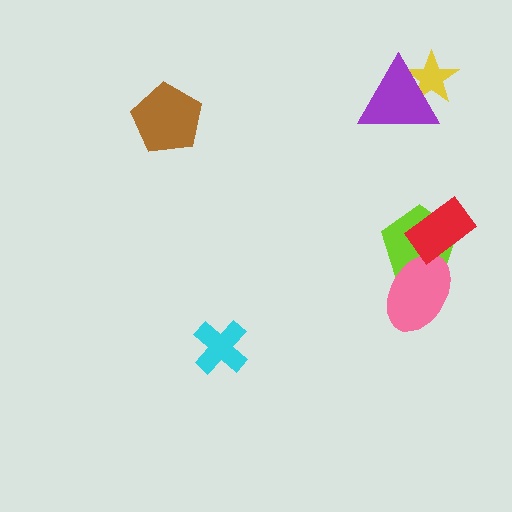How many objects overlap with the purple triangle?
1 object overlaps with the purple triangle.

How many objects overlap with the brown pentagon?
0 objects overlap with the brown pentagon.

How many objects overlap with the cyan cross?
0 objects overlap with the cyan cross.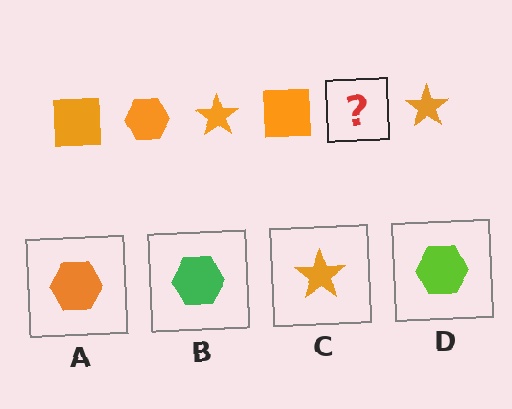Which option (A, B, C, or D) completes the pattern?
A.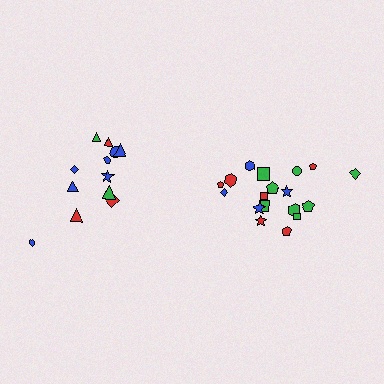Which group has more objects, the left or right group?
The right group.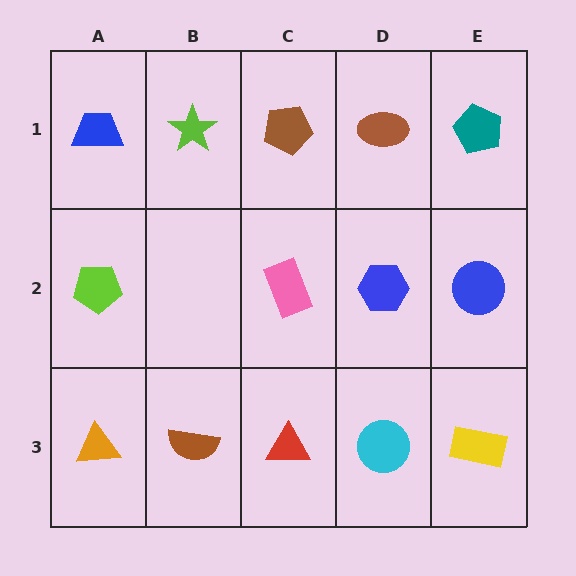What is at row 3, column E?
A yellow rectangle.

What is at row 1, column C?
A brown pentagon.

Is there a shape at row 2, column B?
No, that cell is empty.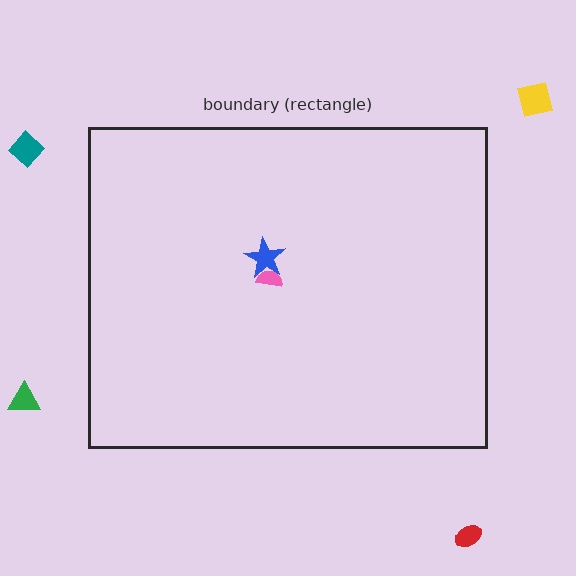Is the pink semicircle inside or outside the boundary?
Inside.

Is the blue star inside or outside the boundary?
Inside.